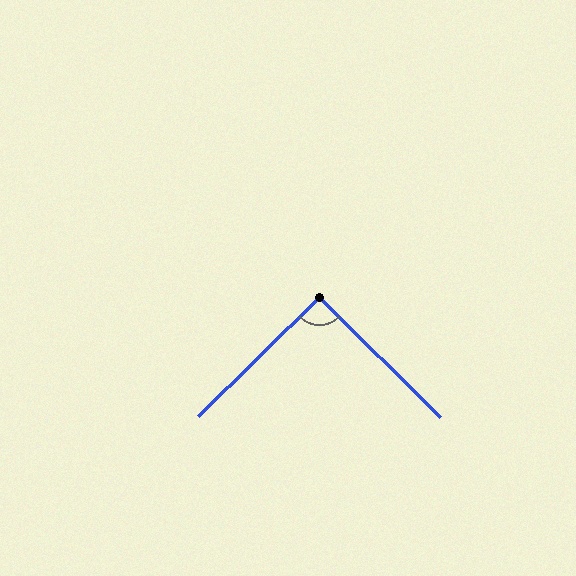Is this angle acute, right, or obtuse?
It is approximately a right angle.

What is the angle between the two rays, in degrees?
Approximately 90 degrees.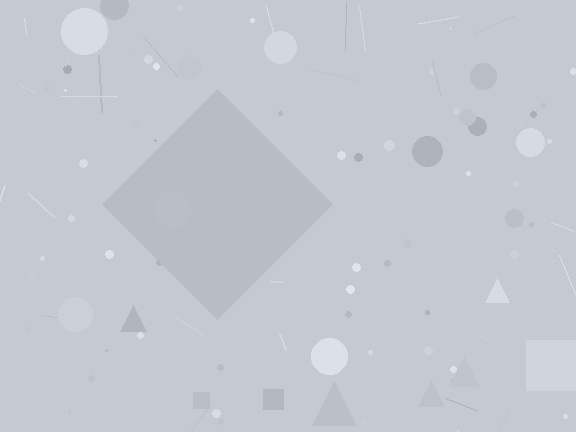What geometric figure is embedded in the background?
A diamond is embedded in the background.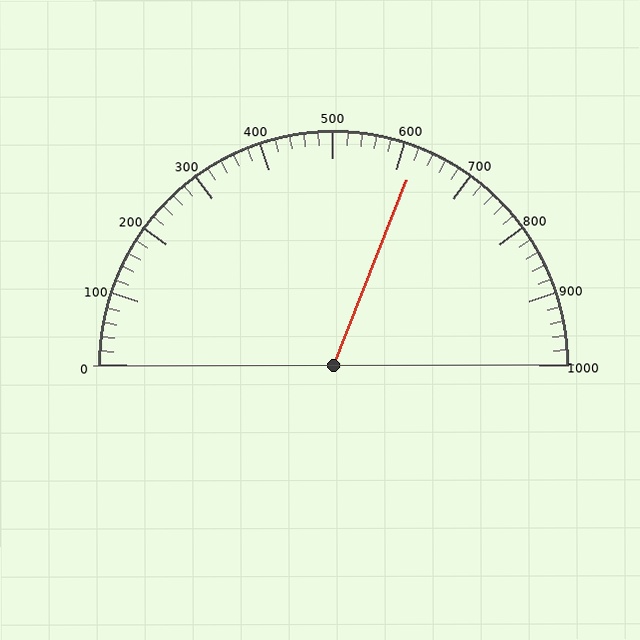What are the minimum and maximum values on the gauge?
The gauge ranges from 0 to 1000.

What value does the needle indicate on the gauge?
The needle indicates approximately 620.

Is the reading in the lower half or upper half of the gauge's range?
The reading is in the upper half of the range (0 to 1000).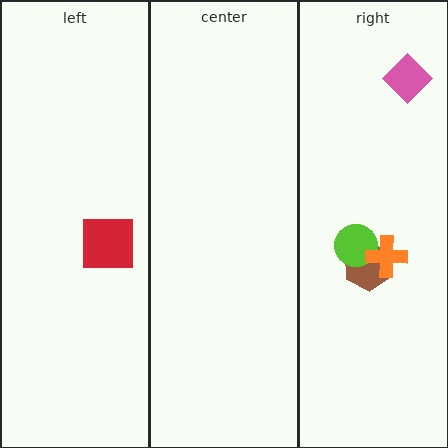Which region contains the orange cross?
The right region.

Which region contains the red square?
The left region.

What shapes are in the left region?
The red square.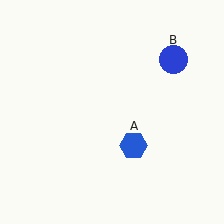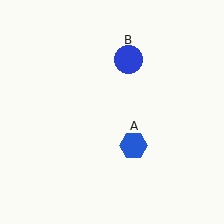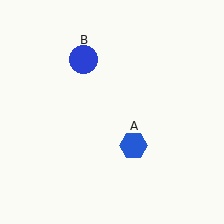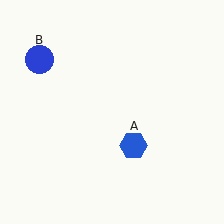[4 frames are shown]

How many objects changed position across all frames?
1 object changed position: blue circle (object B).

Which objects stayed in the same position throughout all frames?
Blue hexagon (object A) remained stationary.